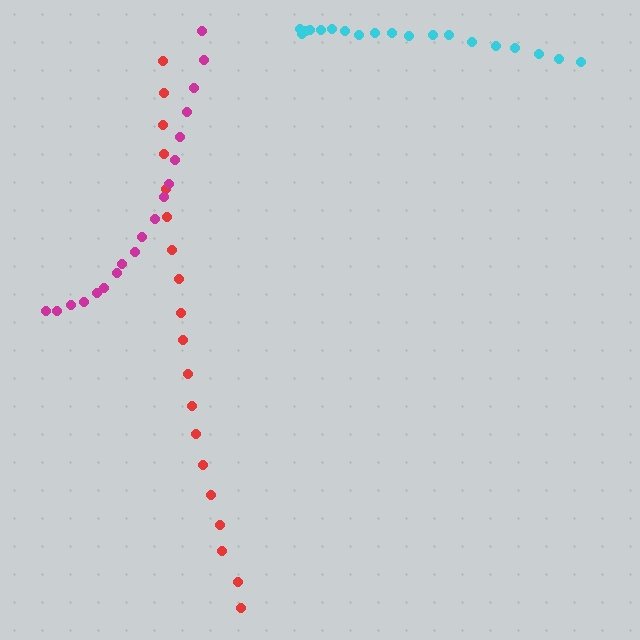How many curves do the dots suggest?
There are 3 distinct paths.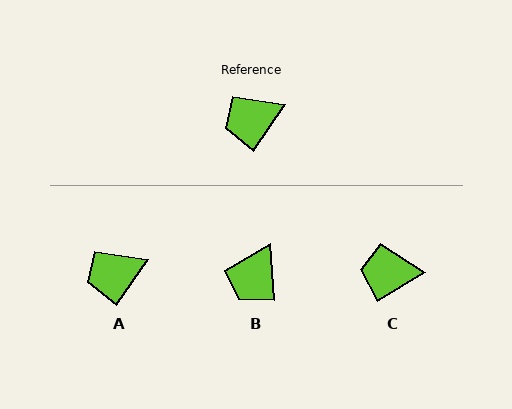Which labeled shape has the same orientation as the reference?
A.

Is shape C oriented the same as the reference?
No, it is off by about 24 degrees.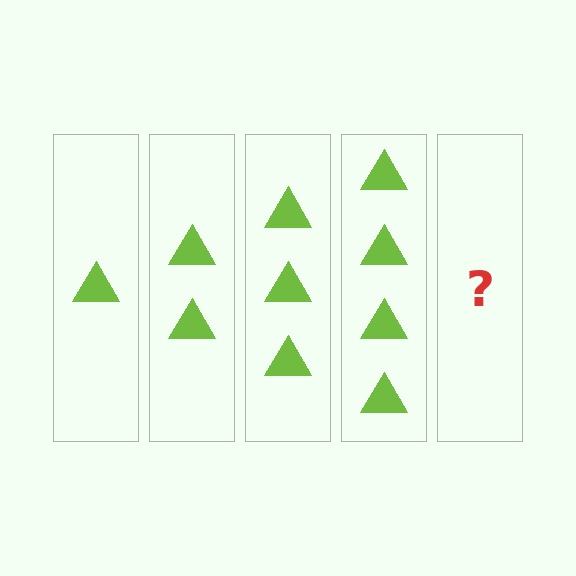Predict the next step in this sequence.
The next step is 5 triangles.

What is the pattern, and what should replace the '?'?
The pattern is that each step adds one more triangle. The '?' should be 5 triangles.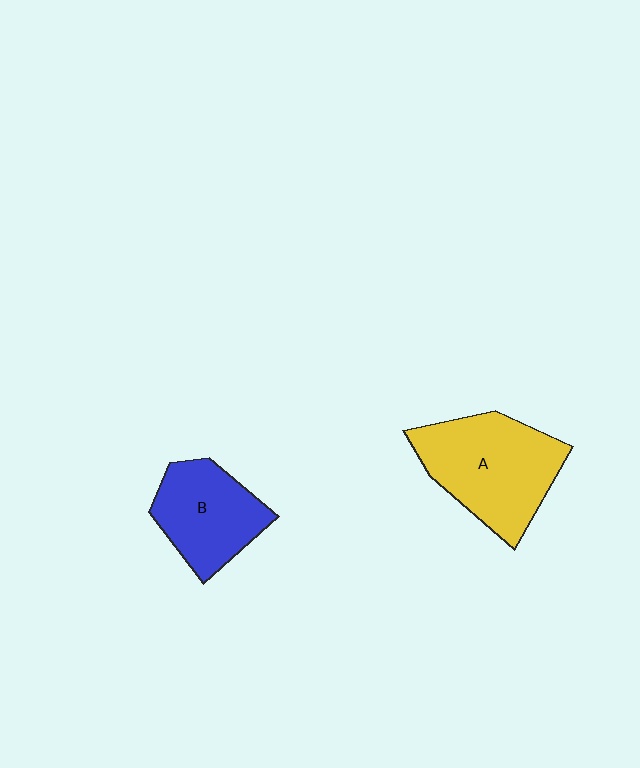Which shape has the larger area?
Shape A (yellow).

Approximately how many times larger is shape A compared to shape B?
Approximately 1.4 times.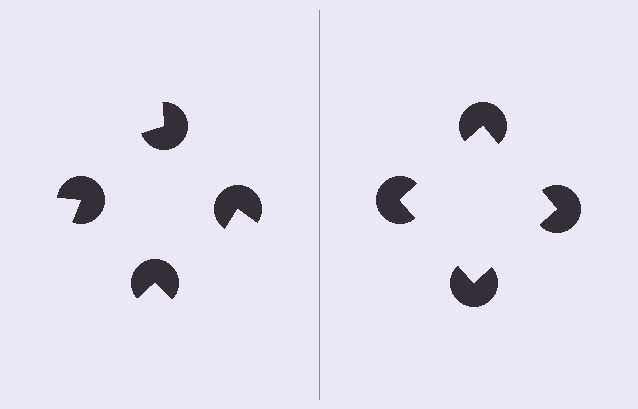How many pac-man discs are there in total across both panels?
8 — 4 on each side.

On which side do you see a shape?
An illusory square appears on the right side. On the left side the wedge cuts are rotated, so no coherent shape forms.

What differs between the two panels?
The pac-man discs are positioned identically on both sides; only the wedge orientations differ. On the right they align to a square; on the left they are misaligned.